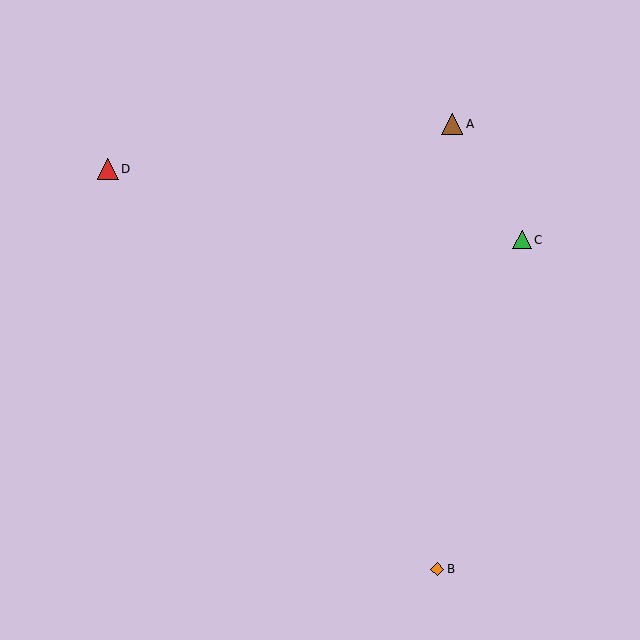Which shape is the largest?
The red triangle (labeled D) is the largest.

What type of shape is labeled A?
Shape A is a brown triangle.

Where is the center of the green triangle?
The center of the green triangle is at (522, 240).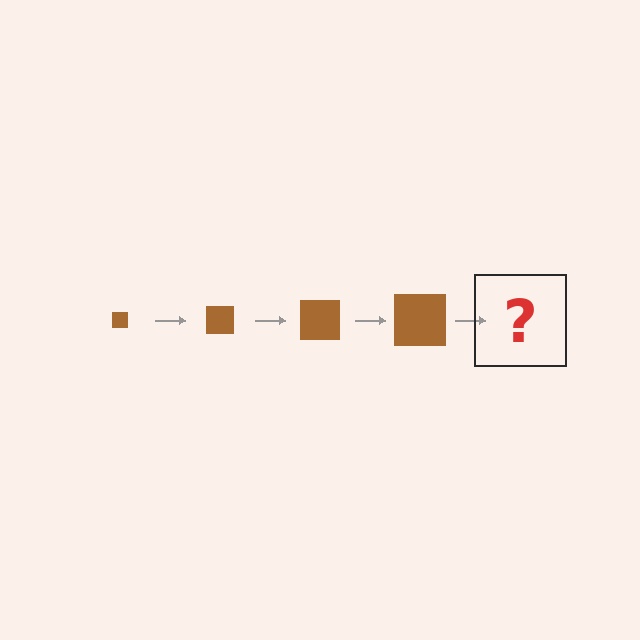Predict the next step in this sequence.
The next step is a brown square, larger than the previous one.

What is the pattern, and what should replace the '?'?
The pattern is that the square gets progressively larger each step. The '?' should be a brown square, larger than the previous one.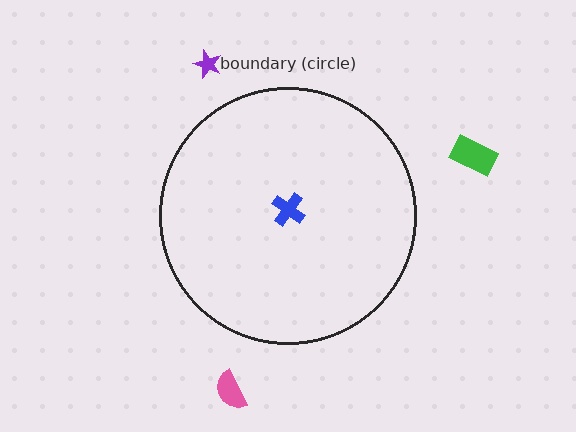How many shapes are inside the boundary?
1 inside, 3 outside.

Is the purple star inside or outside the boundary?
Outside.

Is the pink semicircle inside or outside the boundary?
Outside.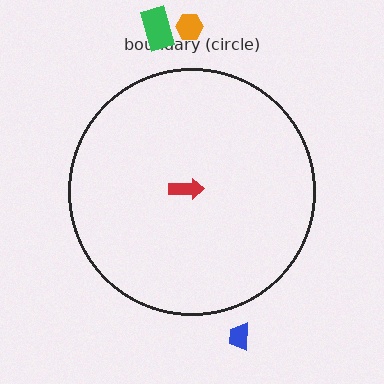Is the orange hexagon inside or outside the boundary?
Outside.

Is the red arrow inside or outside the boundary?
Inside.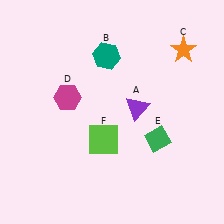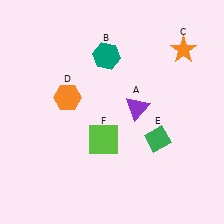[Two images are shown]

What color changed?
The hexagon (D) changed from magenta in Image 1 to orange in Image 2.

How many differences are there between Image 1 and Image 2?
There is 1 difference between the two images.